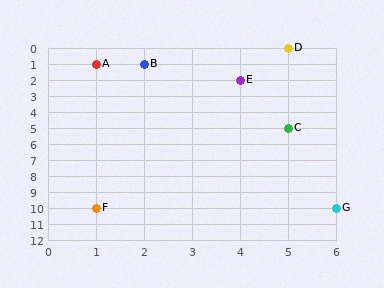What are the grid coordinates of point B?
Point B is at grid coordinates (2, 1).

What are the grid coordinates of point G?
Point G is at grid coordinates (6, 10).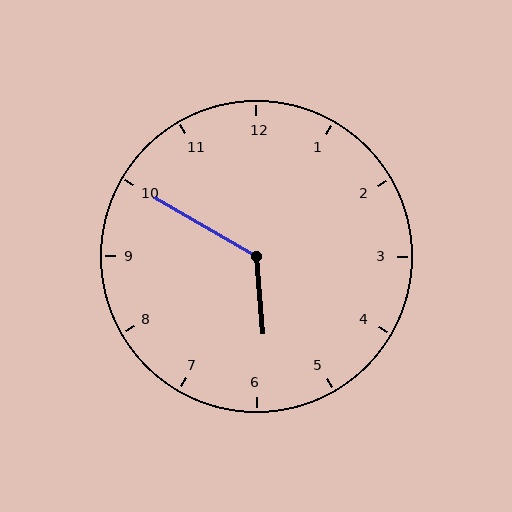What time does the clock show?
5:50.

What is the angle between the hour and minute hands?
Approximately 125 degrees.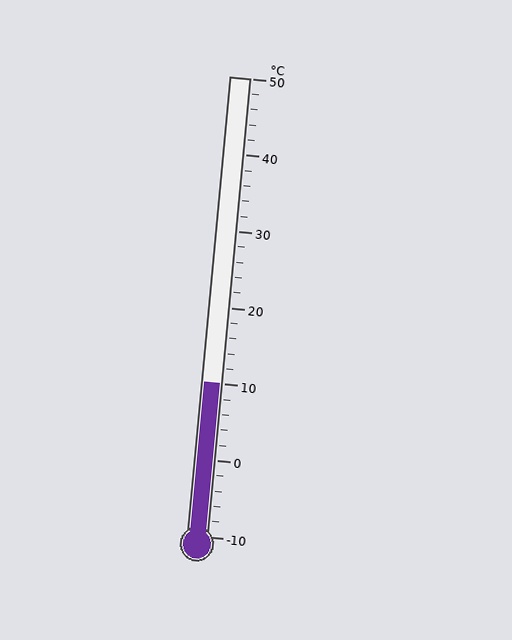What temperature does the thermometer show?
The thermometer shows approximately 10°C.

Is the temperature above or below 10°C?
The temperature is at 10°C.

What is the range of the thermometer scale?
The thermometer scale ranges from -10°C to 50°C.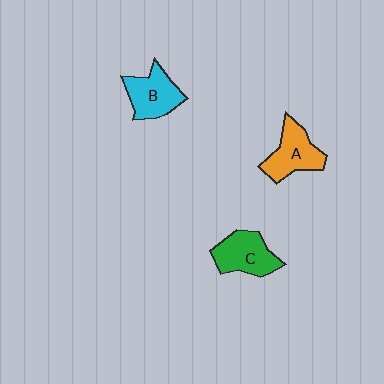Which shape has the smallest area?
Shape B (cyan).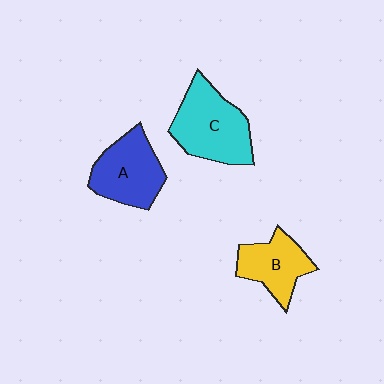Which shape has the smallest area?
Shape B (yellow).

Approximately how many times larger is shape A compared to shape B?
Approximately 1.2 times.